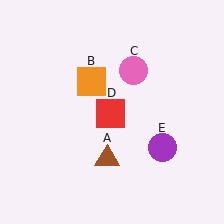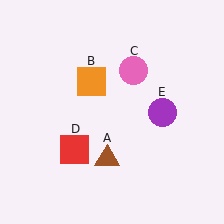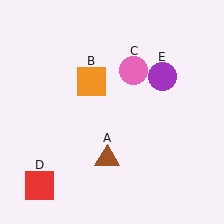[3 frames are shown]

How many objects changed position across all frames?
2 objects changed position: red square (object D), purple circle (object E).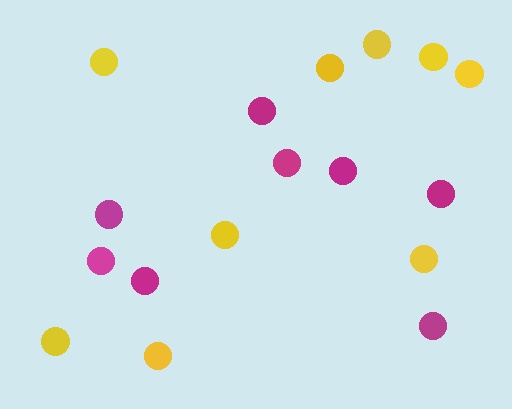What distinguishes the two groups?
There are 2 groups: one group of yellow circles (9) and one group of magenta circles (8).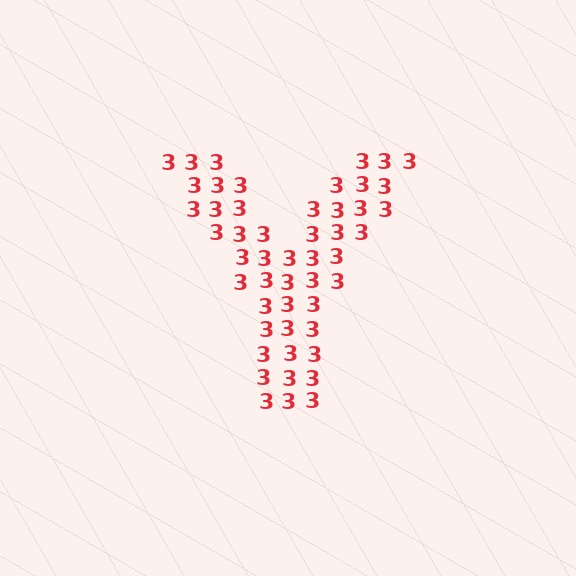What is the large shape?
The large shape is the letter Y.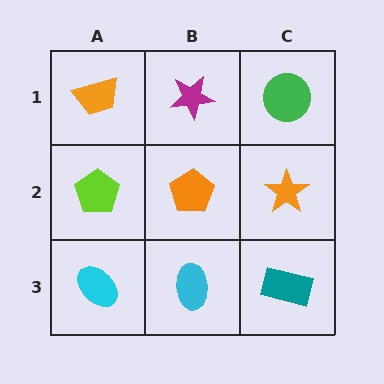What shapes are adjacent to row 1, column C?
An orange star (row 2, column C), a magenta star (row 1, column B).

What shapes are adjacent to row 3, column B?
An orange pentagon (row 2, column B), a cyan ellipse (row 3, column A), a teal rectangle (row 3, column C).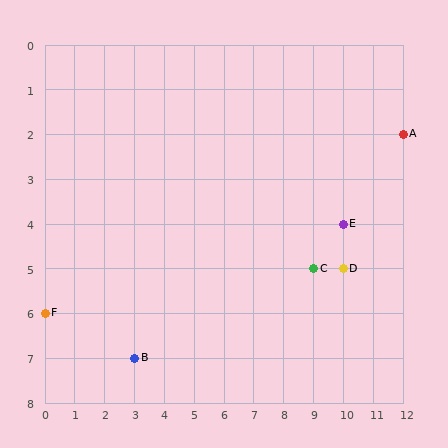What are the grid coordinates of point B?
Point B is at grid coordinates (3, 7).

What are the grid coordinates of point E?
Point E is at grid coordinates (10, 4).